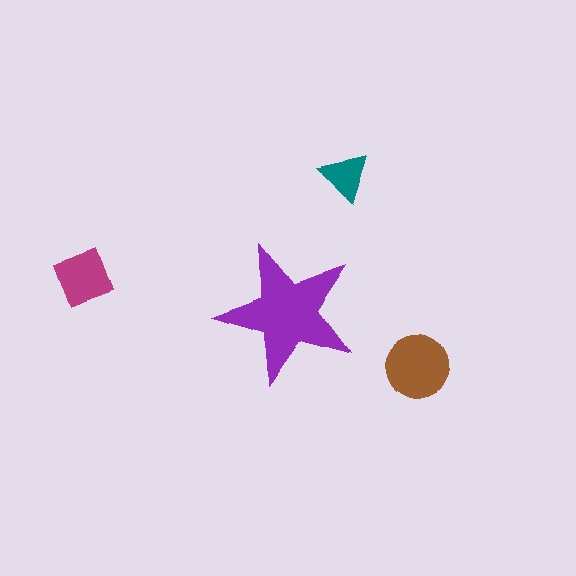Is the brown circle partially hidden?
No, the brown circle is fully visible.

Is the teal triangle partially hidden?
No, the teal triangle is fully visible.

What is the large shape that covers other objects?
A purple star.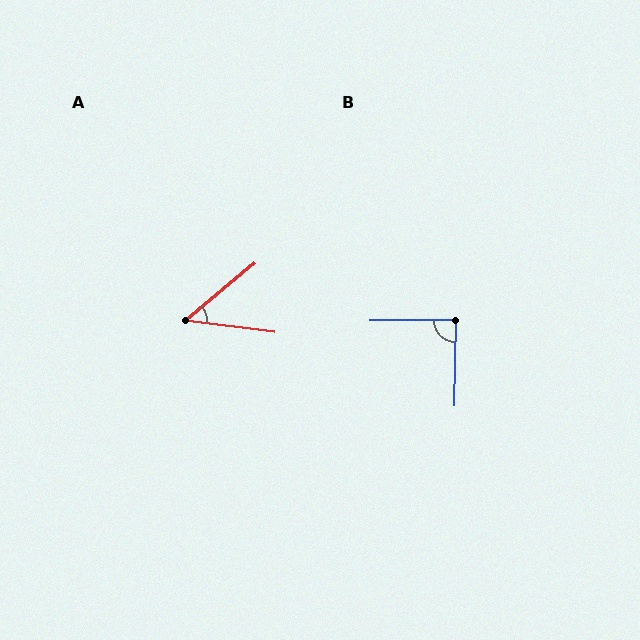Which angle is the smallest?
A, at approximately 47 degrees.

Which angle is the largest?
B, at approximately 89 degrees.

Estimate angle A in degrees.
Approximately 47 degrees.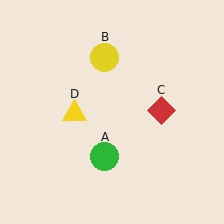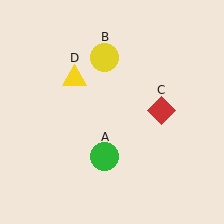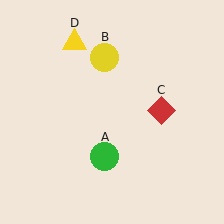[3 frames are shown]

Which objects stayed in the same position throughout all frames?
Green circle (object A) and yellow circle (object B) and red diamond (object C) remained stationary.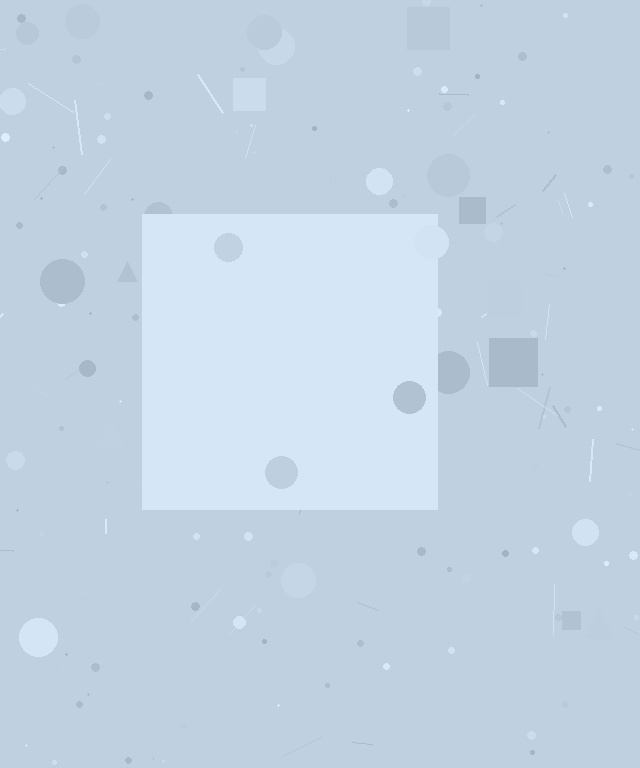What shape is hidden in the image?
A square is hidden in the image.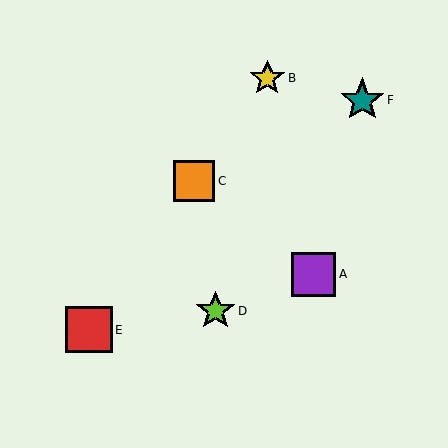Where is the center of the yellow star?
The center of the yellow star is at (267, 78).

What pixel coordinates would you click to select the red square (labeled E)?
Click at (89, 330) to select the red square E.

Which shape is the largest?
The red square (labeled E) is the largest.